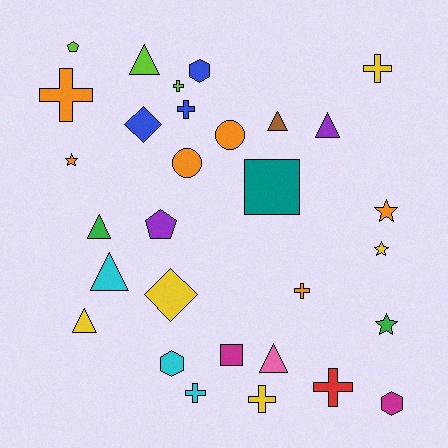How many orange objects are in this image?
There are 6 orange objects.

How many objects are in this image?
There are 30 objects.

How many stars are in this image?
There are 4 stars.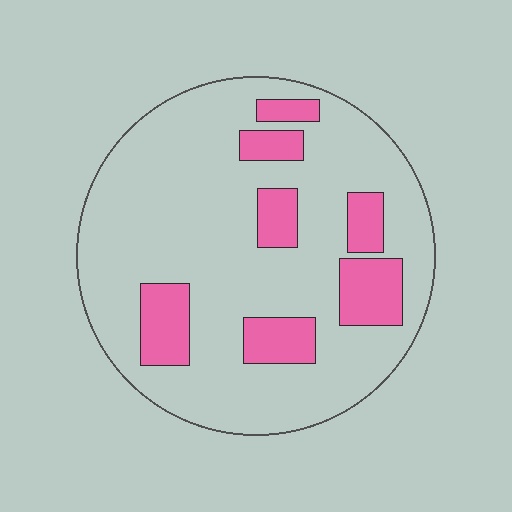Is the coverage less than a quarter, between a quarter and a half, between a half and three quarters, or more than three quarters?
Less than a quarter.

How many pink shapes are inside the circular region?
7.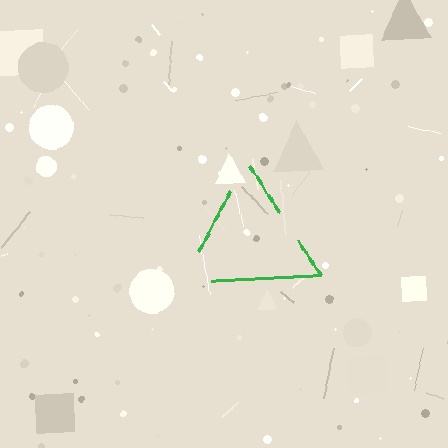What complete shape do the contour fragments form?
The contour fragments form a triangle.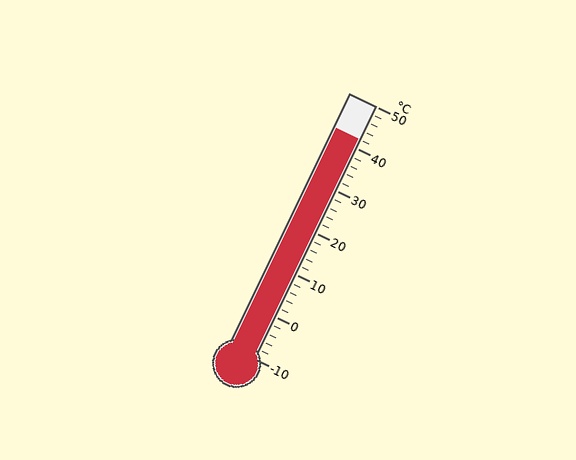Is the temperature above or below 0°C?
The temperature is above 0°C.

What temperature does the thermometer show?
The thermometer shows approximately 42°C.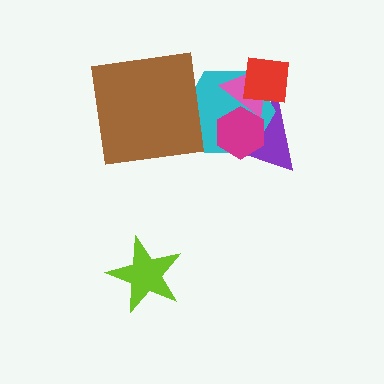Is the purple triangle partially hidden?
Yes, it is partially covered by another shape.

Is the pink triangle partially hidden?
Yes, it is partially covered by another shape.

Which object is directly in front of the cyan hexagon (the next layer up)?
The pink triangle is directly in front of the cyan hexagon.